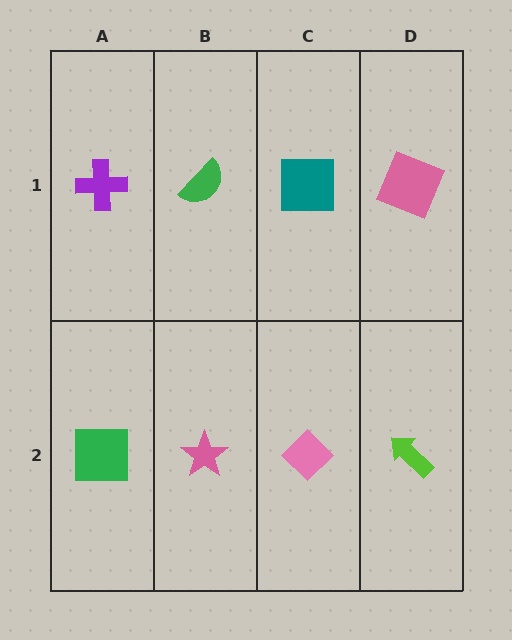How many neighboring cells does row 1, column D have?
2.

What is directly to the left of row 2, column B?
A green square.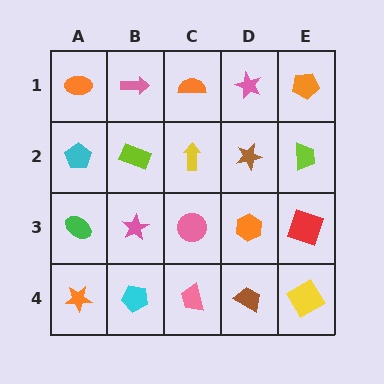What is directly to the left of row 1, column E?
A pink star.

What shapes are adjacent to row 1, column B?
A lime rectangle (row 2, column B), an orange ellipse (row 1, column A), an orange semicircle (row 1, column C).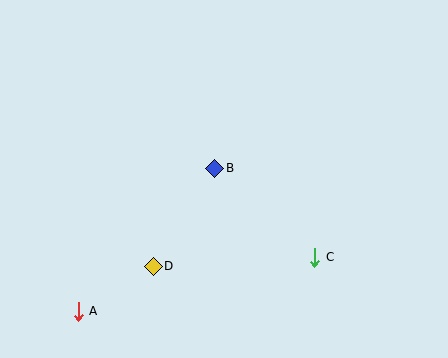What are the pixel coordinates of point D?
Point D is at (153, 266).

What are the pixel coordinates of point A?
Point A is at (78, 312).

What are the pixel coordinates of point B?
Point B is at (215, 168).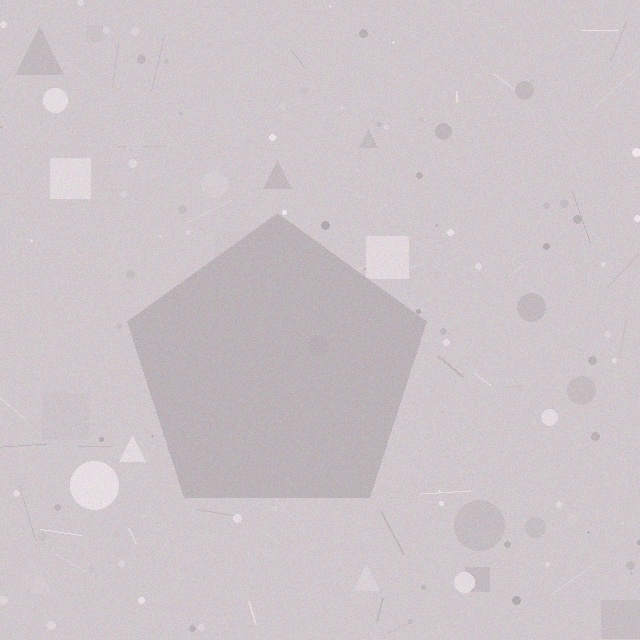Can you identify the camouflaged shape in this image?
The camouflaged shape is a pentagon.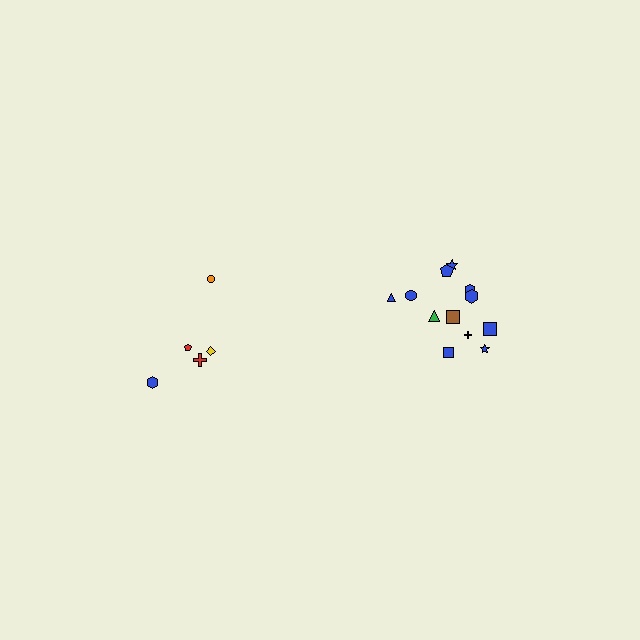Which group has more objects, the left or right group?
The right group.